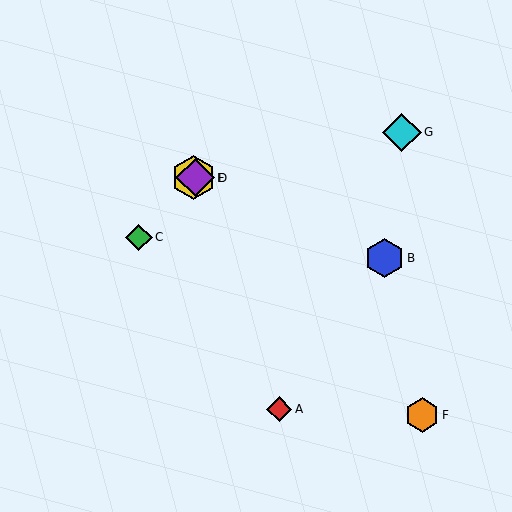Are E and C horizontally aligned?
No, E is at y≈178 and C is at y≈237.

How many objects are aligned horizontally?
2 objects (D, E) are aligned horizontally.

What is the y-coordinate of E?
Object E is at y≈178.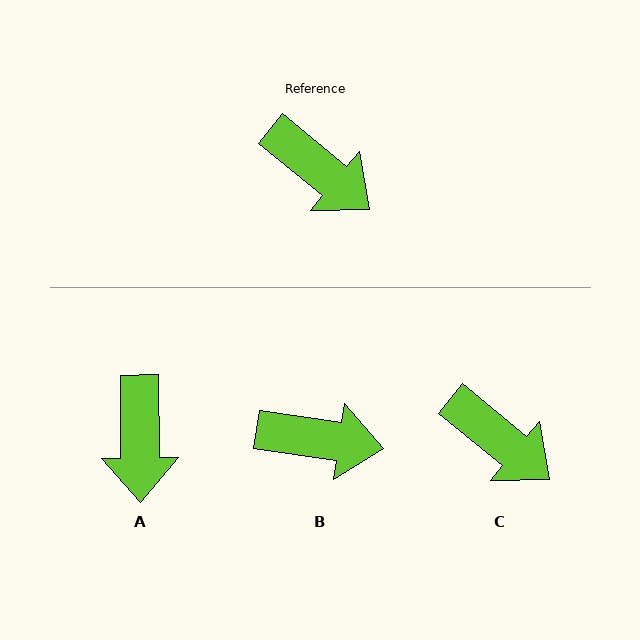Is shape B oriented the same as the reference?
No, it is off by about 30 degrees.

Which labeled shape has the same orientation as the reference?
C.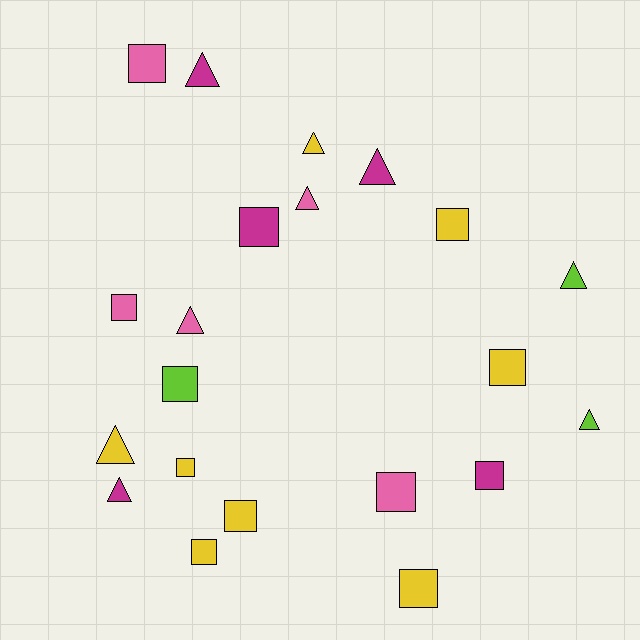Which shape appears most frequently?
Square, with 12 objects.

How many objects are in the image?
There are 21 objects.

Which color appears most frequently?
Yellow, with 8 objects.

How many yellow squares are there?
There are 6 yellow squares.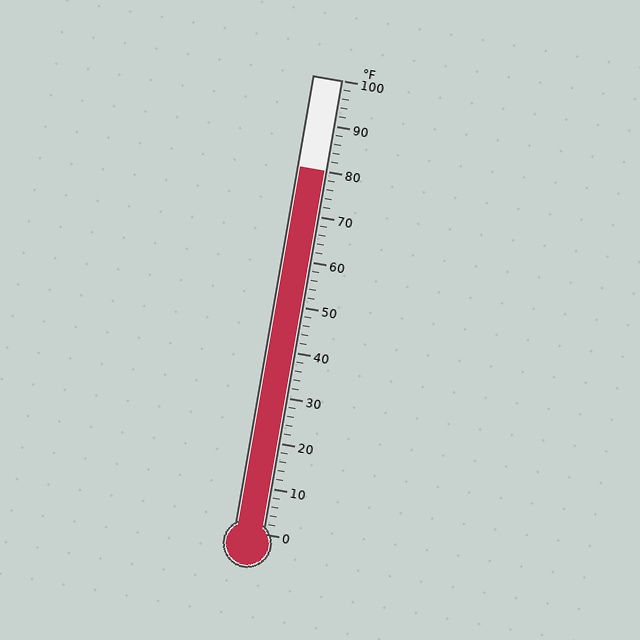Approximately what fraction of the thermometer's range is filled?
The thermometer is filled to approximately 80% of its range.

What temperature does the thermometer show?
The thermometer shows approximately 80°F.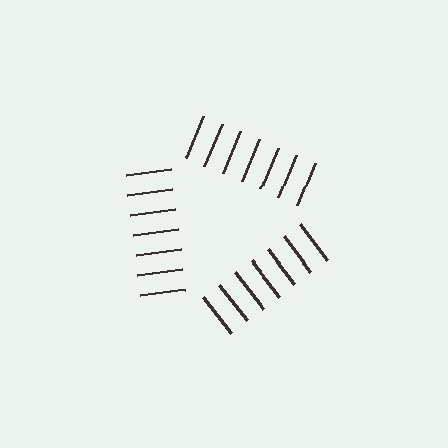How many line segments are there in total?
21 — 7 along each of the 3 edges.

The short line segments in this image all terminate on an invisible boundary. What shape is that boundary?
An illusory triangle — the line segments terminate on its edges but no continuous stroke is drawn.